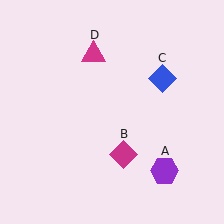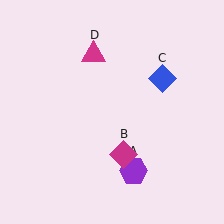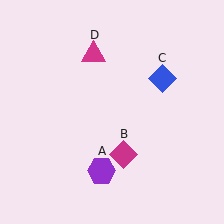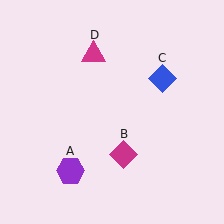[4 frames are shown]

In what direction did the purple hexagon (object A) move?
The purple hexagon (object A) moved left.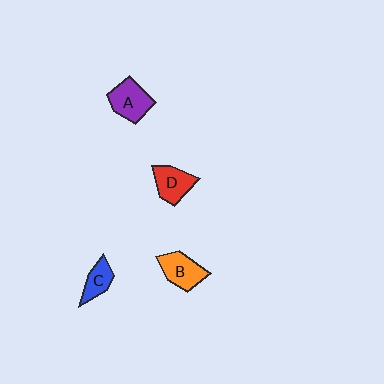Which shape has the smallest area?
Shape C (blue).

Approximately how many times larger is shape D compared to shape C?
Approximately 1.3 times.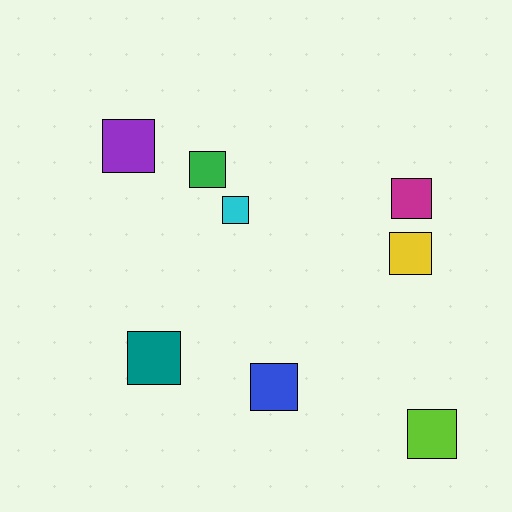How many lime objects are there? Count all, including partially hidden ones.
There is 1 lime object.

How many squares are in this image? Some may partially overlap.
There are 8 squares.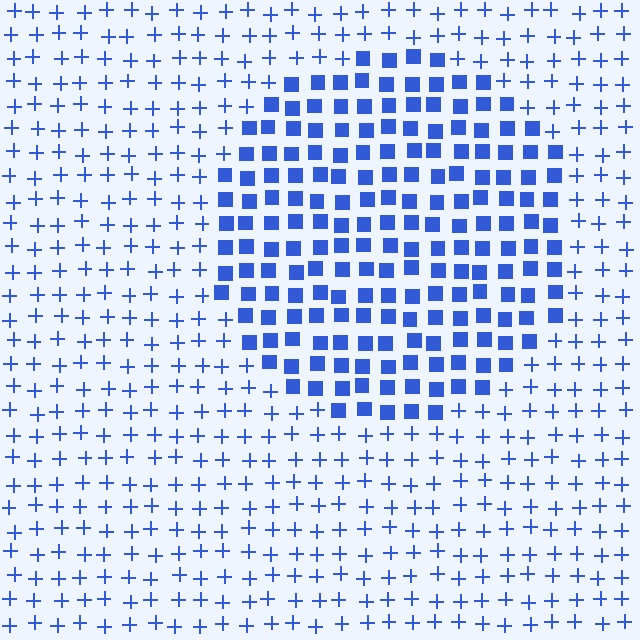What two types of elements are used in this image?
The image uses squares inside the circle region and plus signs outside it.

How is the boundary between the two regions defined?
The boundary is defined by a change in element shape: squares inside vs. plus signs outside. All elements share the same color and spacing.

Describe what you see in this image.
The image is filled with small blue elements arranged in a uniform grid. A circle-shaped region contains squares, while the surrounding area contains plus signs. The boundary is defined purely by the change in element shape.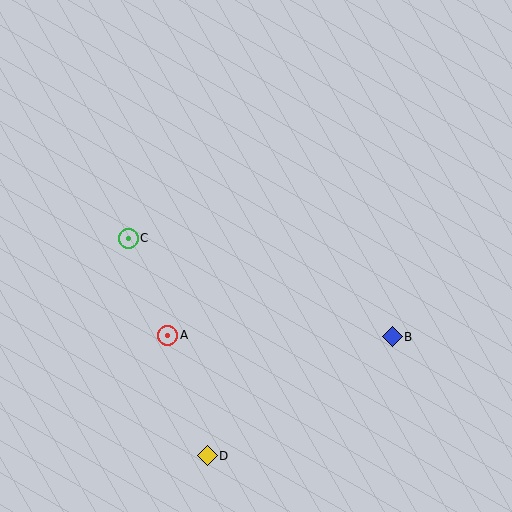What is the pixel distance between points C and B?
The distance between C and B is 282 pixels.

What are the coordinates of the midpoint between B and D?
The midpoint between B and D is at (300, 396).